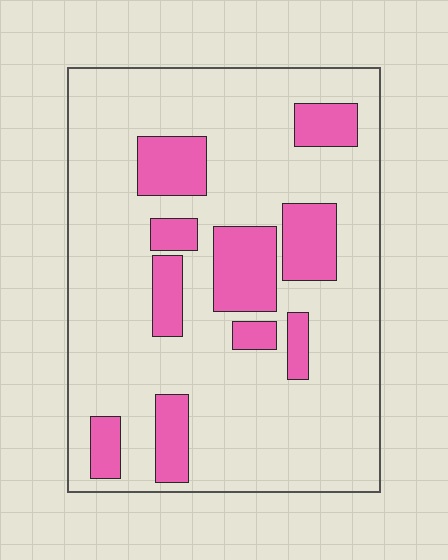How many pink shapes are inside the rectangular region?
10.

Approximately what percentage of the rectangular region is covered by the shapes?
Approximately 20%.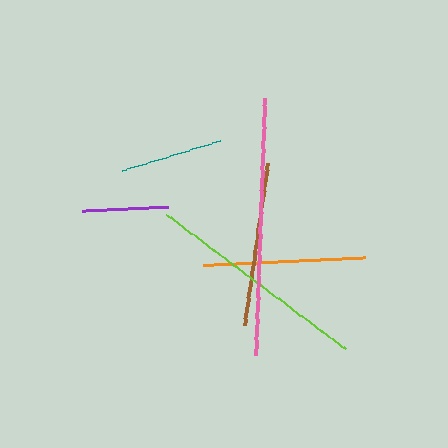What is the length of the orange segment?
The orange segment is approximately 163 pixels long.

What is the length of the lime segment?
The lime segment is approximately 224 pixels long.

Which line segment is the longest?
The pink line is the longest at approximately 257 pixels.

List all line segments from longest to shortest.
From longest to shortest: pink, lime, brown, orange, teal, purple.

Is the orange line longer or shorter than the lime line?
The lime line is longer than the orange line.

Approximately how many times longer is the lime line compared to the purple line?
The lime line is approximately 2.6 times the length of the purple line.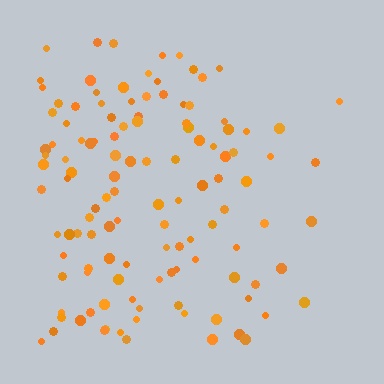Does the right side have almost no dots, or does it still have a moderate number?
Still a moderate number, just noticeably fewer than the left.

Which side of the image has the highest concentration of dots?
The left.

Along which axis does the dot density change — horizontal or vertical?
Horizontal.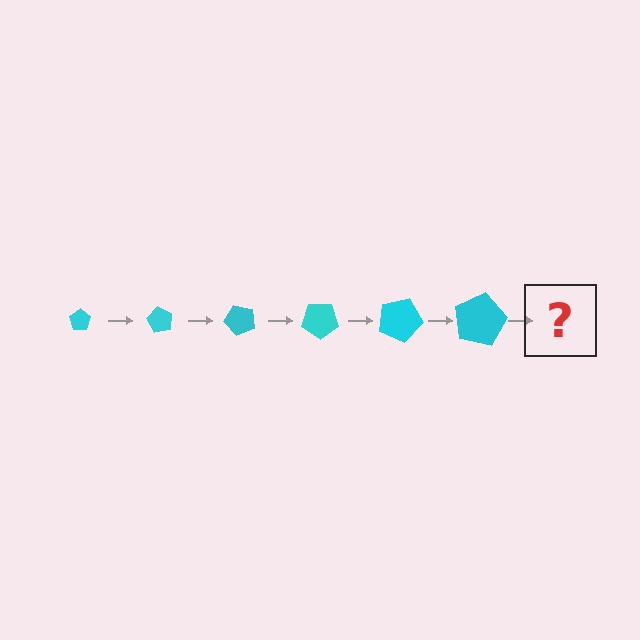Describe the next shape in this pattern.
It should be a pentagon, larger than the previous one and rotated 360 degrees from the start.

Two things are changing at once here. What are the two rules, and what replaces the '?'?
The two rules are that the pentagon grows larger each step and it rotates 60 degrees each step. The '?' should be a pentagon, larger than the previous one and rotated 360 degrees from the start.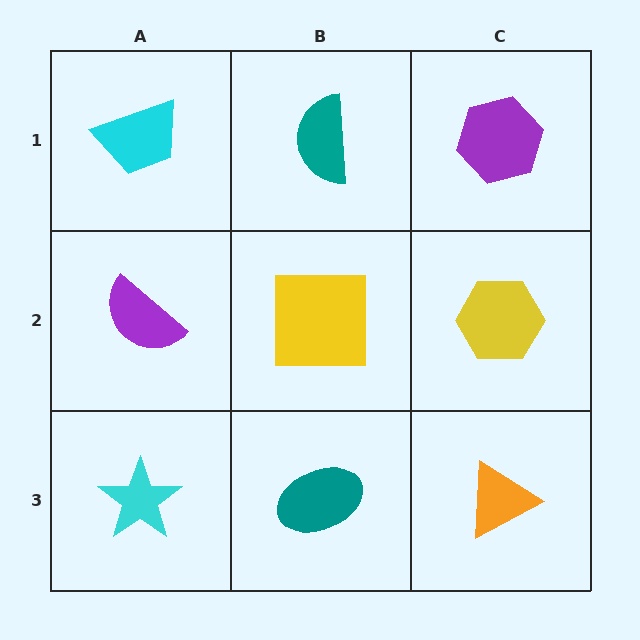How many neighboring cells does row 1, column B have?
3.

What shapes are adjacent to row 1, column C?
A yellow hexagon (row 2, column C), a teal semicircle (row 1, column B).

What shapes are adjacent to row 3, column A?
A purple semicircle (row 2, column A), a teal ellipse (row 3, column B).